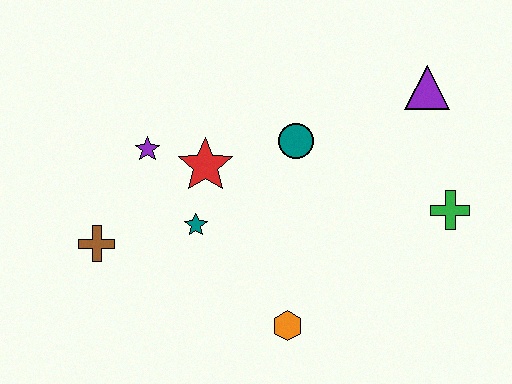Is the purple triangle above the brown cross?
Yes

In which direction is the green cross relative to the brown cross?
The green cross is to the right of the brown cross.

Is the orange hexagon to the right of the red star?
Yes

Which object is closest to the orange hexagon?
The teal star is closest to the orange hexagon.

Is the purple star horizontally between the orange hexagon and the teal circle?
No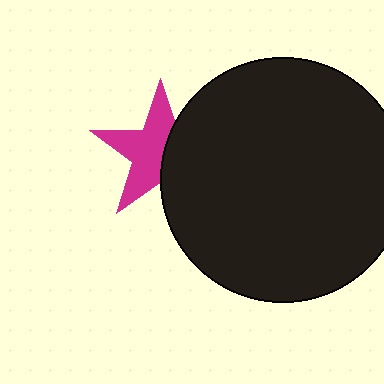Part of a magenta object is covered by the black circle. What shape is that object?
It is a star.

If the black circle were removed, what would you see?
You would see the complete magenta star.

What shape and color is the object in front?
The object in front is a black circle.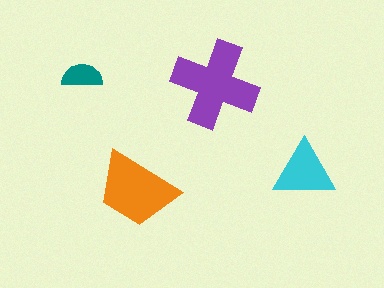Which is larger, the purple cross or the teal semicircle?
The purple cross.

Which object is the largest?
The purple cross.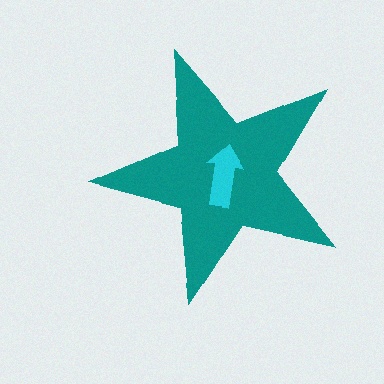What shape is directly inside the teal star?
The cyan arrow.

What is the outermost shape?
The teal star.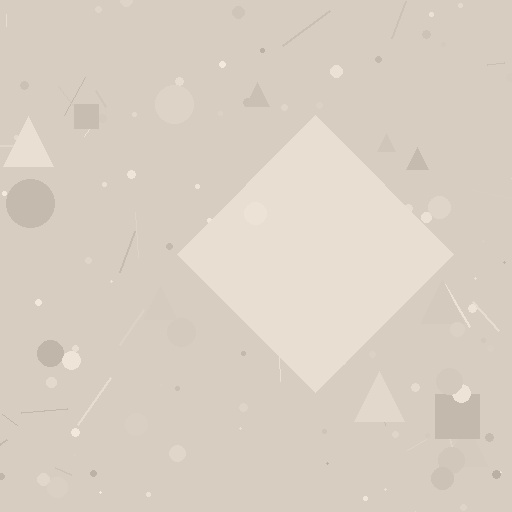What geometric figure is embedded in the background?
A diamond is embedded in the background.